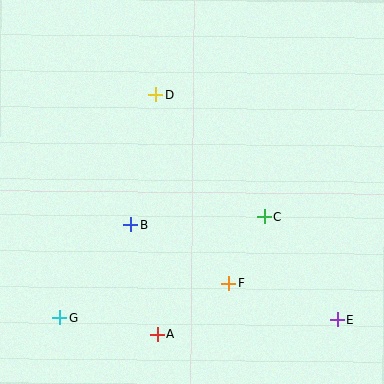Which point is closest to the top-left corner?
Point D is closest to the top-left corner.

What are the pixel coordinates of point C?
Point C is at (264, 216).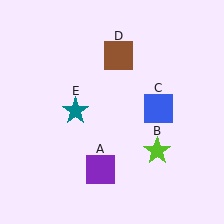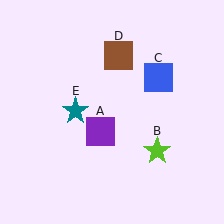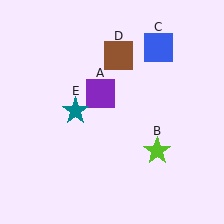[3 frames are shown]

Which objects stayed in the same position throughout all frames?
Lime star (object B) and brown square (object D) and teal star (object E) remained stationary.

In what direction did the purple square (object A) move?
The purple square (object A) moved up.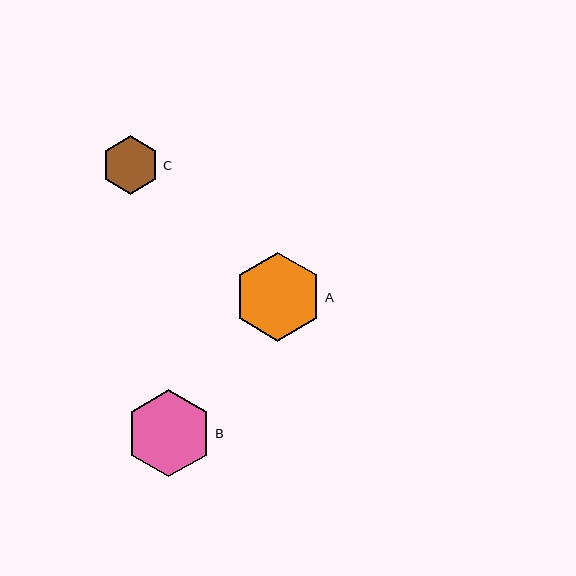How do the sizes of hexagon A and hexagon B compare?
Hexagon A and hexagon B are approximately the same size.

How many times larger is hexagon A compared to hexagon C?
Hexagon A is approximately 1.5 times the size of hexagon C.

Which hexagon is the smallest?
Hexagon C is the smallest with a size of approximately 58 pixels.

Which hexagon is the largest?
Hexagon A is the largest with a size of approximately 89 pixels.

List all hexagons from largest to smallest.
From largest to smallest: A, B, C.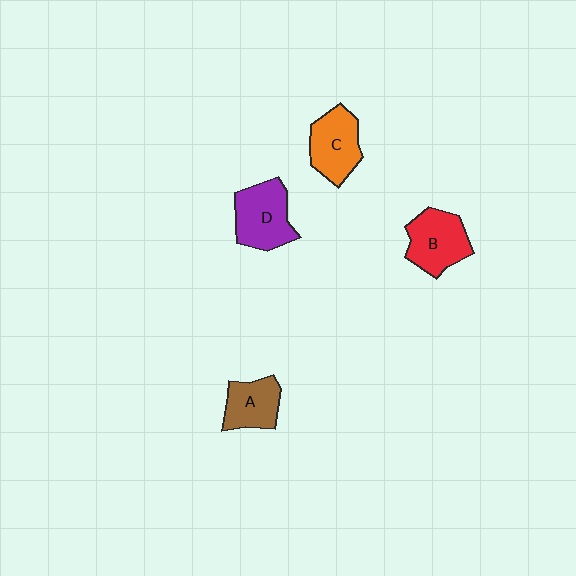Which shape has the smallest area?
Shape A (brown).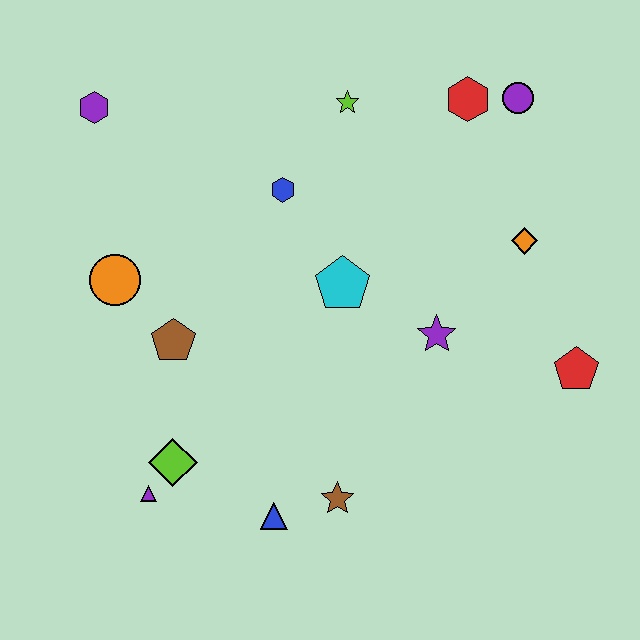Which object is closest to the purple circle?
The red hexagon is closest to the purple circle.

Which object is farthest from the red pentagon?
The purple hexagon is farthest from the red pentagon.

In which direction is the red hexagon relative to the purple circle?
The red hexagon is to the left of the purple circle.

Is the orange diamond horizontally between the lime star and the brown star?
No